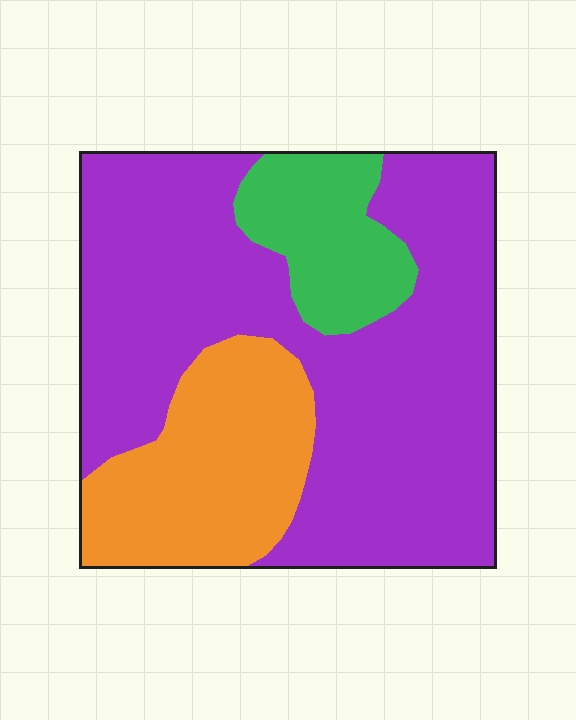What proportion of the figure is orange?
Orange covers around 20% of the figure.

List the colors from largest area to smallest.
From largest to smallest: purple, orange, green.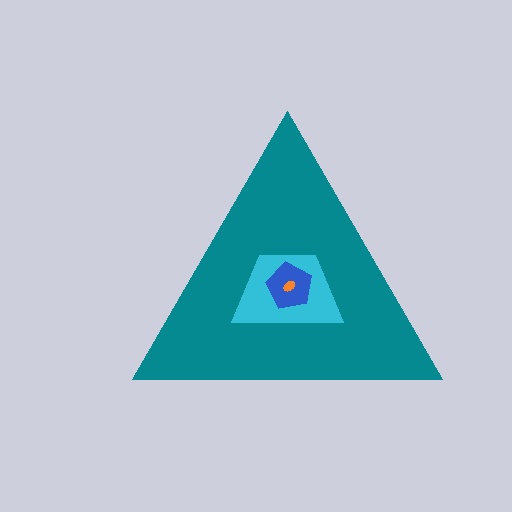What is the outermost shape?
The teal triangle.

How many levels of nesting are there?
4.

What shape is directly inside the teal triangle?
The cyan trapezoid.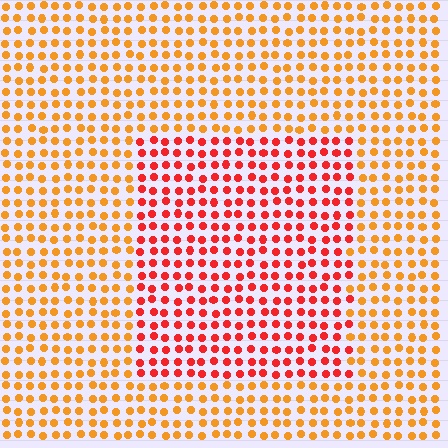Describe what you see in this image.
The image is filled with small orange elements in a uniform arrangement. A rectangle-shaped region is visible where the elements are tinted to a slightly different hue, forming a subtle color boundary.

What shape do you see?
I see a rectangle.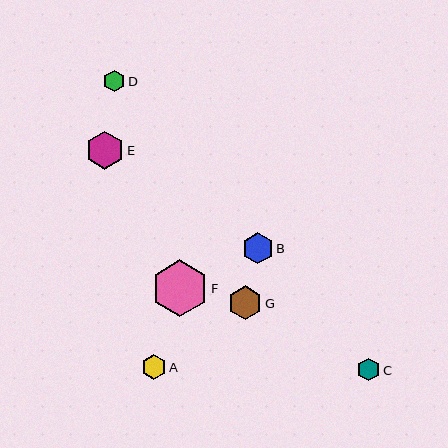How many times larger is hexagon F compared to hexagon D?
Hexagon F is approximately 2.7 times the size of hexagon D.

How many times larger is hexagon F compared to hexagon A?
Hexagon F is approximately 2.3 times the size of hexagon A.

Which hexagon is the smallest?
Hexagon D is the smallest with a size of approximately 21 pixels.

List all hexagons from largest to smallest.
From largest to smallest: F, E, G, B, A, C, D.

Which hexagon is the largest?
Hexagon F is the largest with a size of approximately 57 pixels.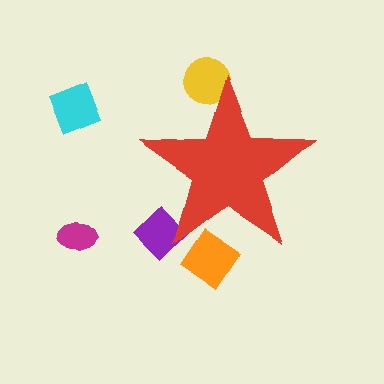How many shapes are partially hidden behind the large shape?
3 shapes are partially hidden.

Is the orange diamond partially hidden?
Yes, the orange diamond is partially hidden behind the red star.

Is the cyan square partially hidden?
No, the cyan square is fully visible.